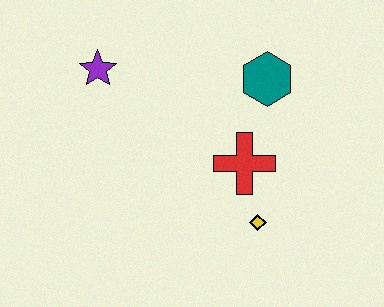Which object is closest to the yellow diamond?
The red cross is closest to the yellow diamond.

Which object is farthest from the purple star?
The yellow diamond is farthest from the purple star.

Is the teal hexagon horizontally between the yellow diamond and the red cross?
No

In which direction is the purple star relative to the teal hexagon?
The purple star is to the left of the teal hexagon.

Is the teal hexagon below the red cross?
No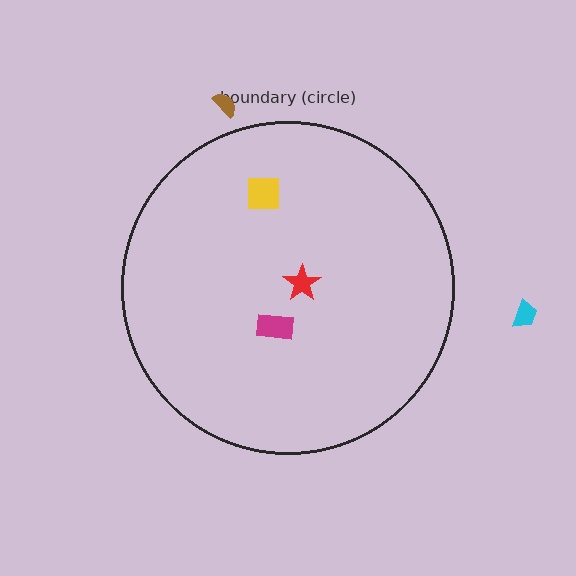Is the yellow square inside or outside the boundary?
Inside.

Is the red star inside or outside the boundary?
Inside.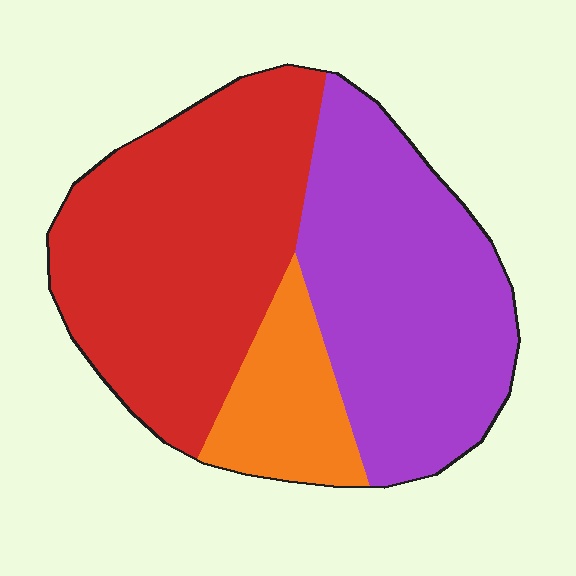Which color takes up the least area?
Orange, at roughly 15%.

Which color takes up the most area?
Red, at roughly 45%.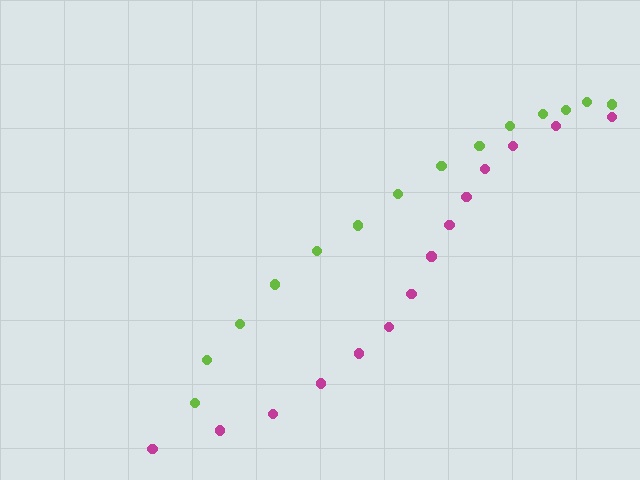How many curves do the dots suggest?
There are 2 distinct paths.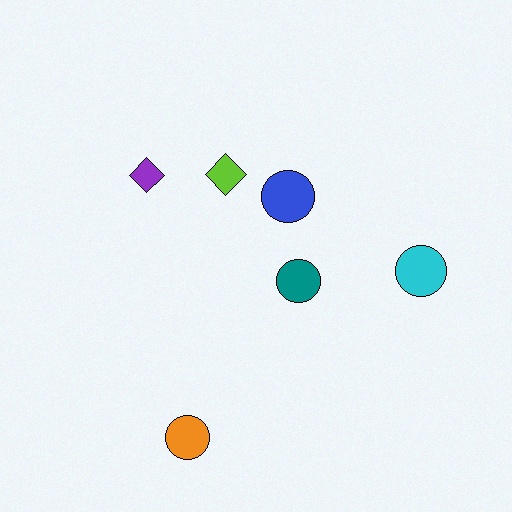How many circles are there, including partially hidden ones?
There are 4 circles.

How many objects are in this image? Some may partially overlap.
There are 6 objects.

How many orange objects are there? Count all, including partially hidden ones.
There is 1 orange object.